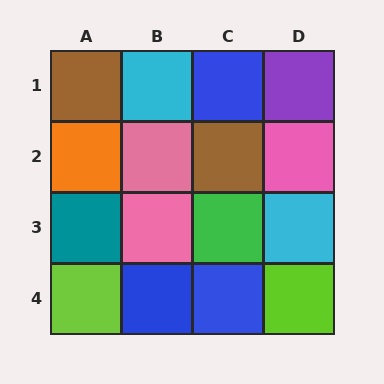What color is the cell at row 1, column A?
Brown.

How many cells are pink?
3 cells are pink.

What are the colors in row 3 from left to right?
Teal, pink, green, cyan.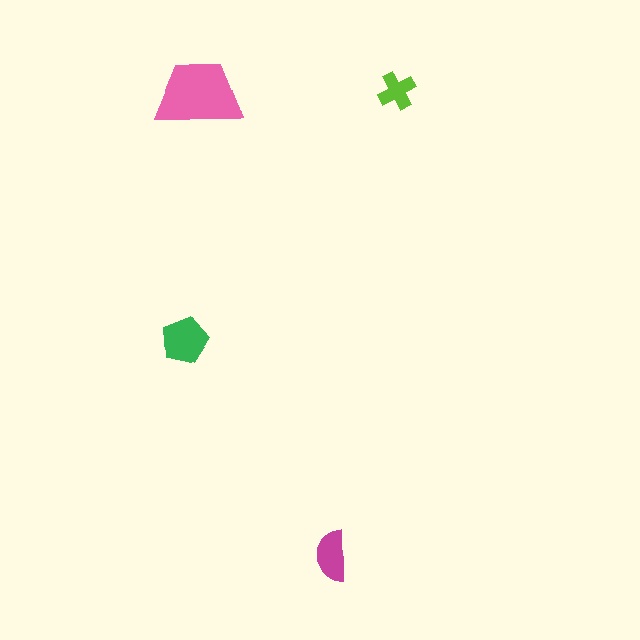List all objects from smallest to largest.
The lime cross, the magenta semicircle, the green pentagon, the pink trapezoid.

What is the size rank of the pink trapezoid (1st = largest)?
1st.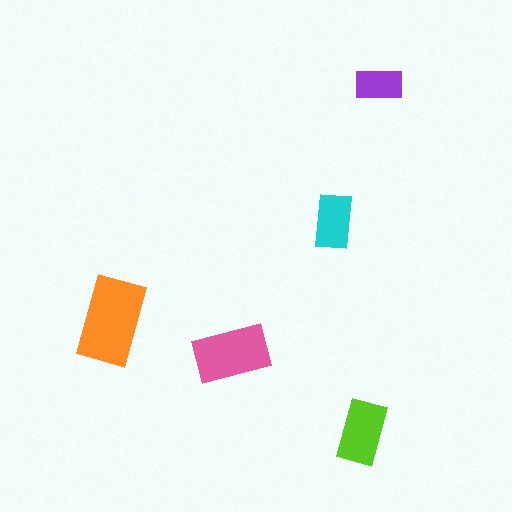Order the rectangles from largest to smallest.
the orange one, the pink one, the lime one, the cyan one, the purple one.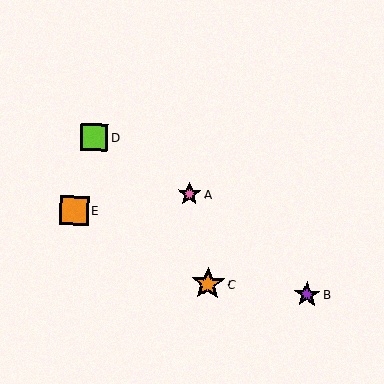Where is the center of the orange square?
The center of the orange square is at (74, 211).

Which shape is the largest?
The orange star (labeled C) is the largest.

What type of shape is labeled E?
Shape E is an orange square.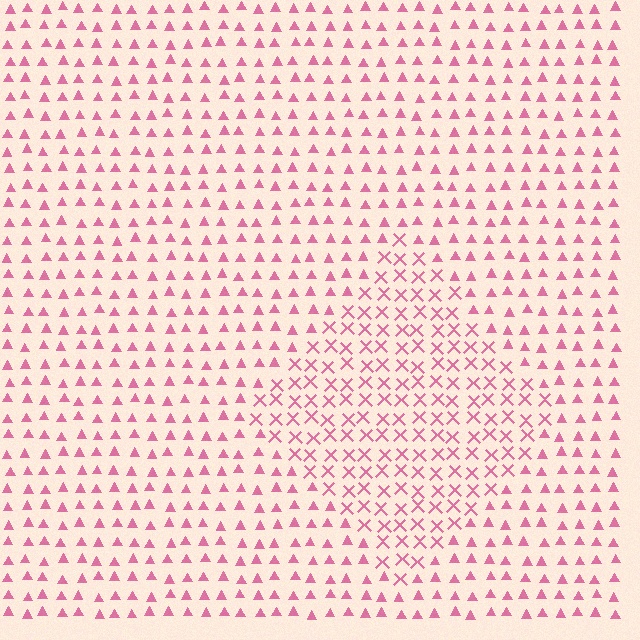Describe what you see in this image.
The image is filled with small pink elements arranged in a uniform grid. A diamond-shaped region contains X marks, while the surrounding area contains triangles. The boundary is defined purely by the change in element shape.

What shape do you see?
I see a diamond.